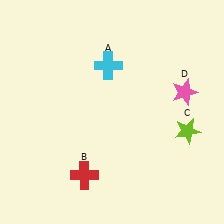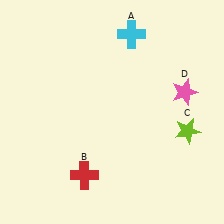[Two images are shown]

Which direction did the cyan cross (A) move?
The cyan cross (A) moved up.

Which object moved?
The cyan cross (A) moved up.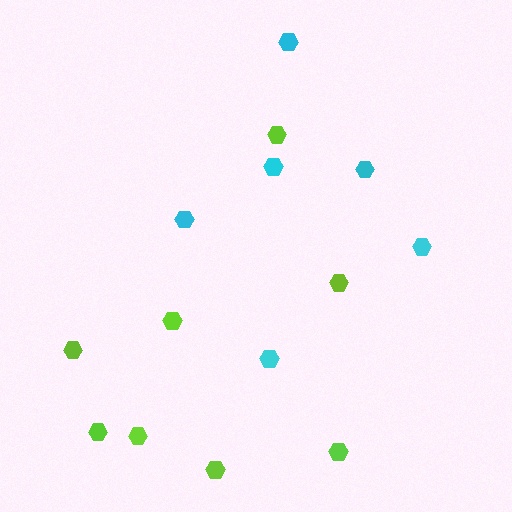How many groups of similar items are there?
There are 2 groups: one group of cyan hexagons (6) and one group of lime hexagons (8).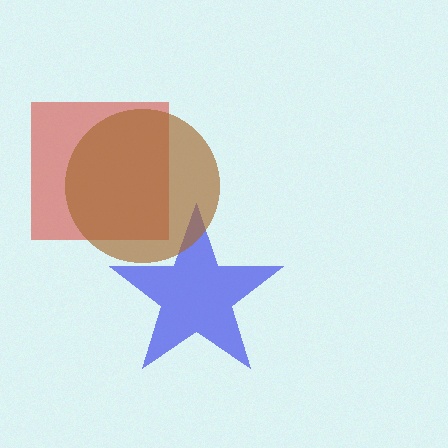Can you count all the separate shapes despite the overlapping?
Yes, there are 3 separate shapes.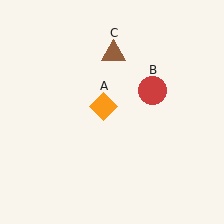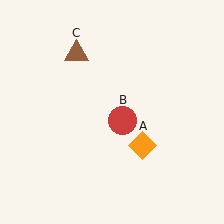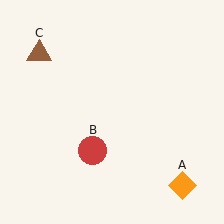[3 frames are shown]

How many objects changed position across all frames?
3 objects changed position: orange diamond (object A), red circle (object B), brown triangle (object C).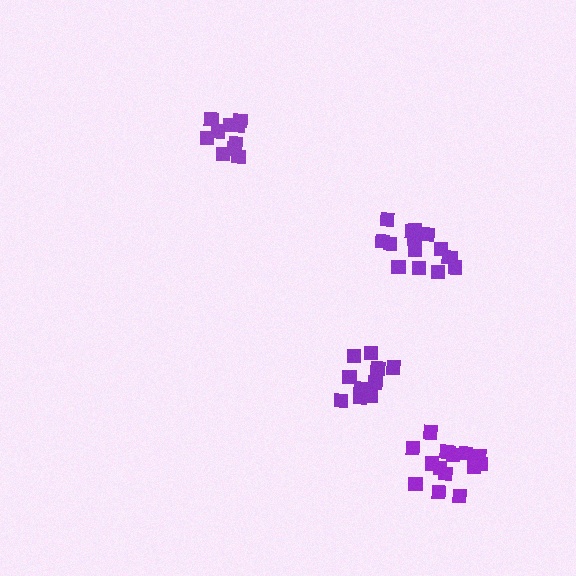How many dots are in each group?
Group 1: 12 dots, Group 2: 10 dots, Group 3: 16 dots, Group 4: 15 dots (53 total).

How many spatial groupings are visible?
There are 4 spatial groupings.